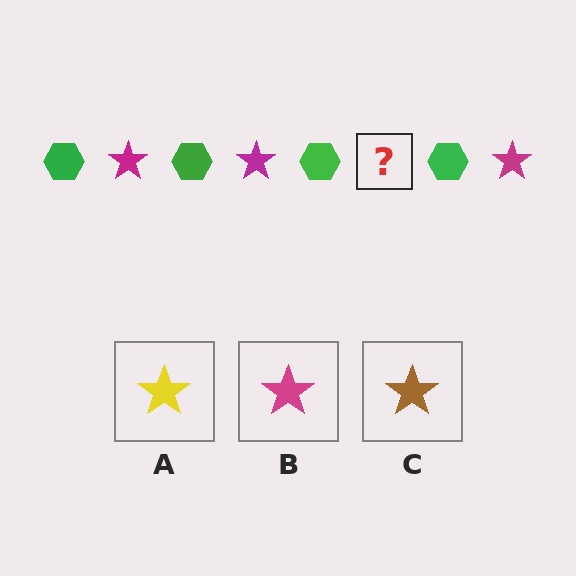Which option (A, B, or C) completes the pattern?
B.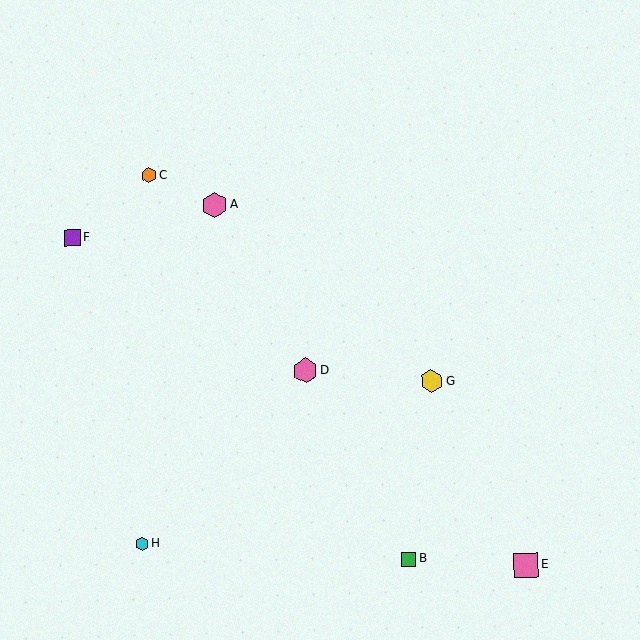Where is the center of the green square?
The center of the green square is at (409, 559).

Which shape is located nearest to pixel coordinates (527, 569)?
The pink square (labeled E) at (526, 565) is nearest to that location.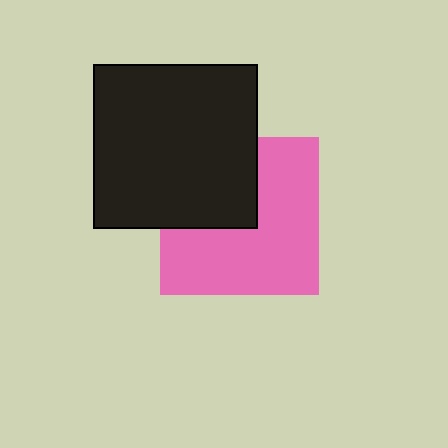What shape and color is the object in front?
The object in front is a black square.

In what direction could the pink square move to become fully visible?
The pink square could move toward the lower-right. That would shift it out from behind the black square entirely.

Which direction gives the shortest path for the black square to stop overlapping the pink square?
Moving toward the upper-left gives the shortest separation.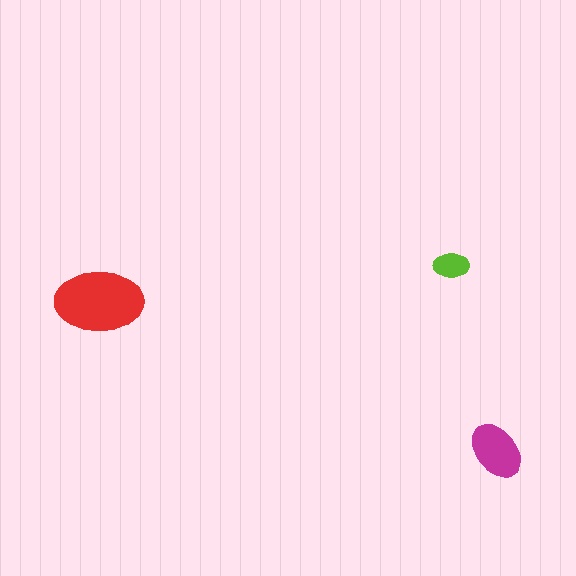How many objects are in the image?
There are 3 objects in the image.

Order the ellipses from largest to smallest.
the red one, the magenta one, the lime one.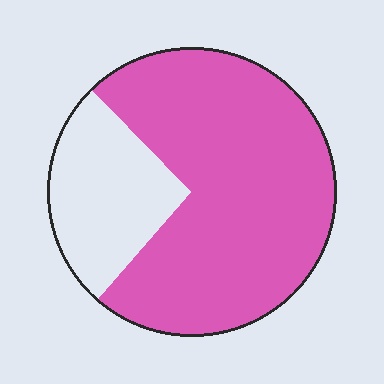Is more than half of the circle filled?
Yes.